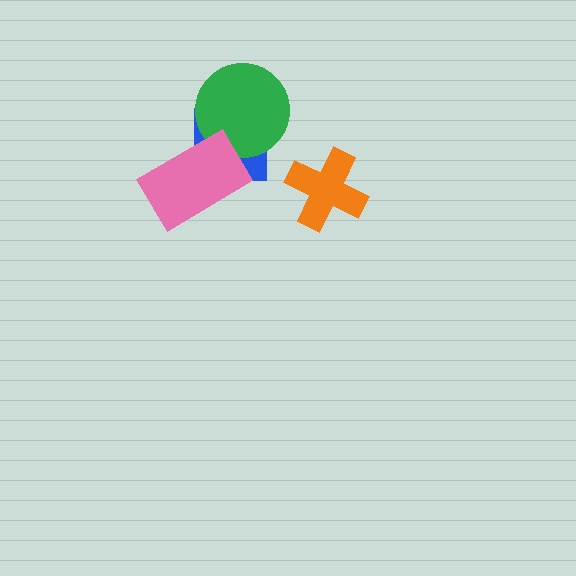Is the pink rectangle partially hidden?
No, no other shape covers it.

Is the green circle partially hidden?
Yes, it is partially covered by another shape.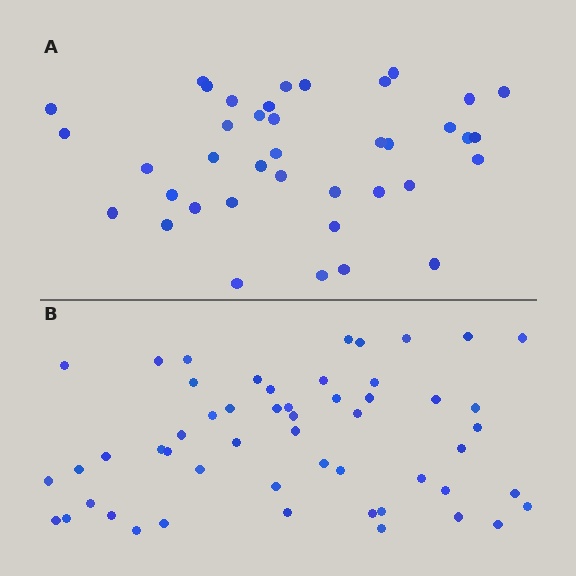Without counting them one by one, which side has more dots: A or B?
Region B (the bottom region) has more dots.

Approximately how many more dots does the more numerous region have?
Region B has approximately 15 more dots than region A.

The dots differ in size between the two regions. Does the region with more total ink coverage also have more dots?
No. Region A has more total ink coverage because its dots are larger, but region B actually contains more individual dots. Total area can be misleading — the number of items is what matters here.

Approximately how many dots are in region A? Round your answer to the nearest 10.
About 40 dots. (The exact count is 39, which rounds to 40.)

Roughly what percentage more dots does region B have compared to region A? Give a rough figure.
About 35% more.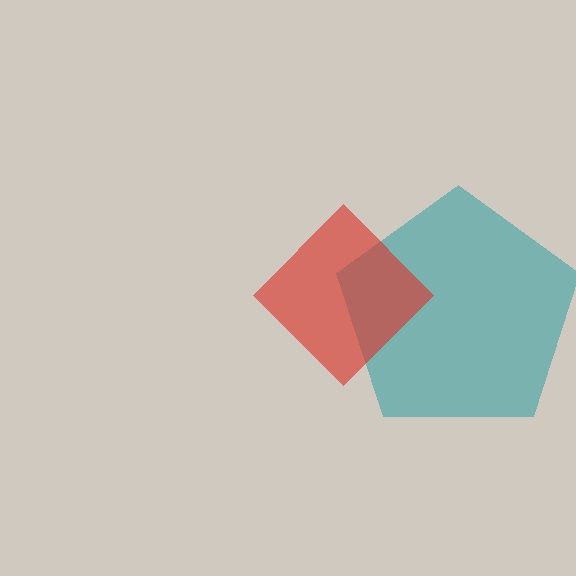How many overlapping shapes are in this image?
There are 2 overlapping shapes in the image.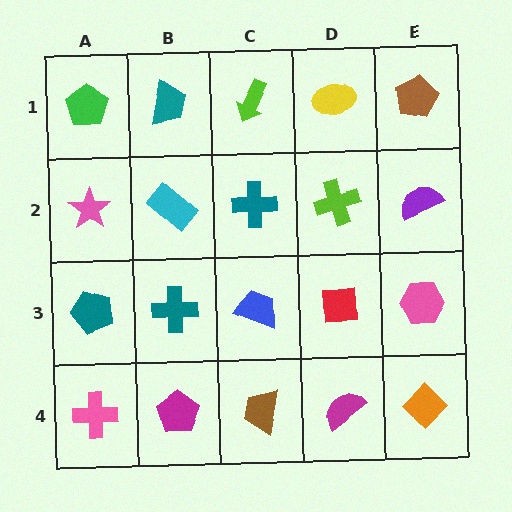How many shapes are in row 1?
5 shapes.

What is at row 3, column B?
A teal cross.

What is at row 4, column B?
A magenta pentagon.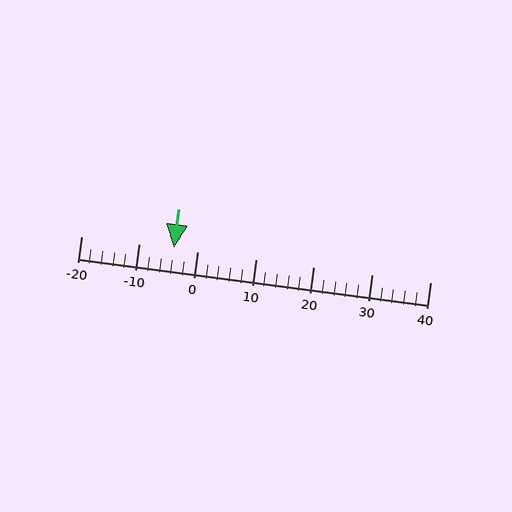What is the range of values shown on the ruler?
The ruler shows values from -20 to 40.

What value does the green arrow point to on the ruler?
The green arrow points to approximately -4.